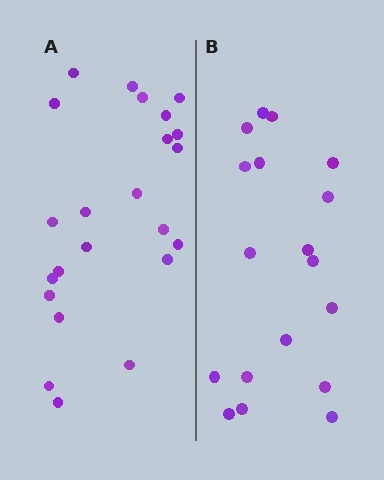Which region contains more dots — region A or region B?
Region A (the left region) has more dots.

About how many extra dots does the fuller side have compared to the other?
Region A has about 5 more dots than region B.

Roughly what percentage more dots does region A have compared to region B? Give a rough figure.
About 30% more.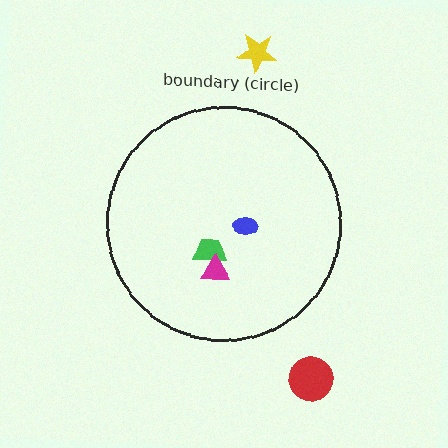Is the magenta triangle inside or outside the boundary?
Inside.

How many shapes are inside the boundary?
3 inside, 2 outside.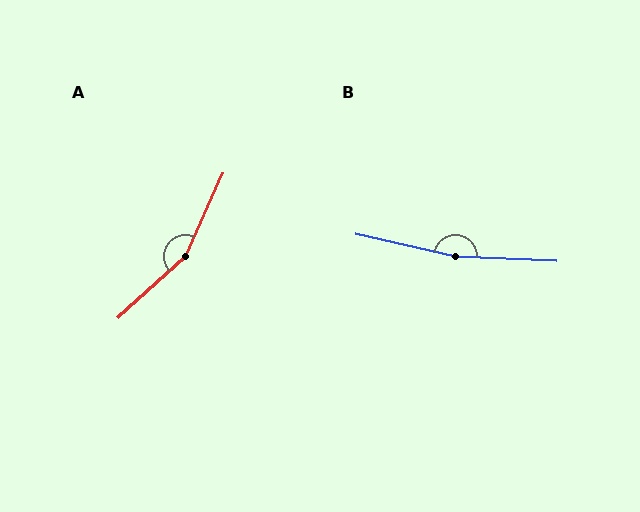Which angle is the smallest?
A, at approximately 156 degrees.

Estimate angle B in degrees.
Approximately 170 degrees.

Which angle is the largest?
B, at approximately 170 degrees.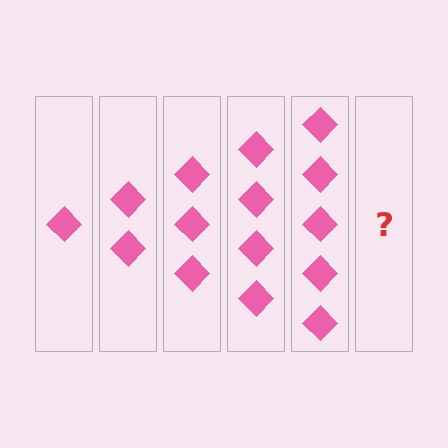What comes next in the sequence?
The next element should be 6 diamonds.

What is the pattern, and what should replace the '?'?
The pattern is that each step adds one more diamond. The '?' should be 6 diamonds.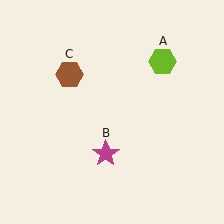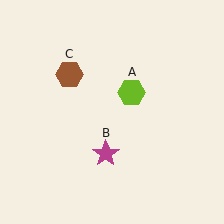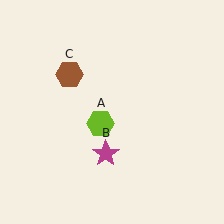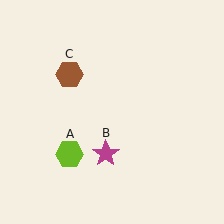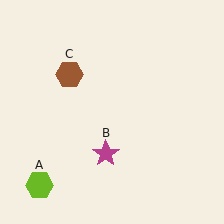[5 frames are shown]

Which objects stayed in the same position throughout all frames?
Magenta star (object B) and brown hexagon (object C) remained stationary.